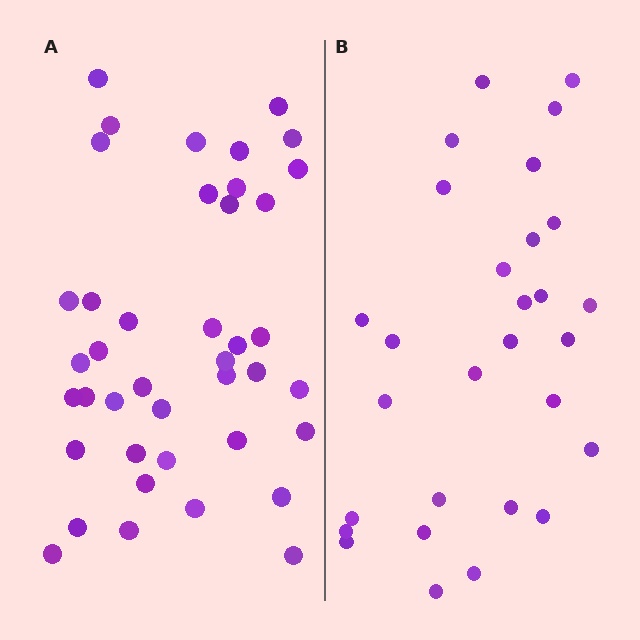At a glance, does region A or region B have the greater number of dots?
Region A (the left region) has more dots.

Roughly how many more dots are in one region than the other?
Region A has roughly 12 or so more dots than region B.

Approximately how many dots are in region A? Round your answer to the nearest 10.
About 40 dots. (The exact count is 41, which rounds to 40.)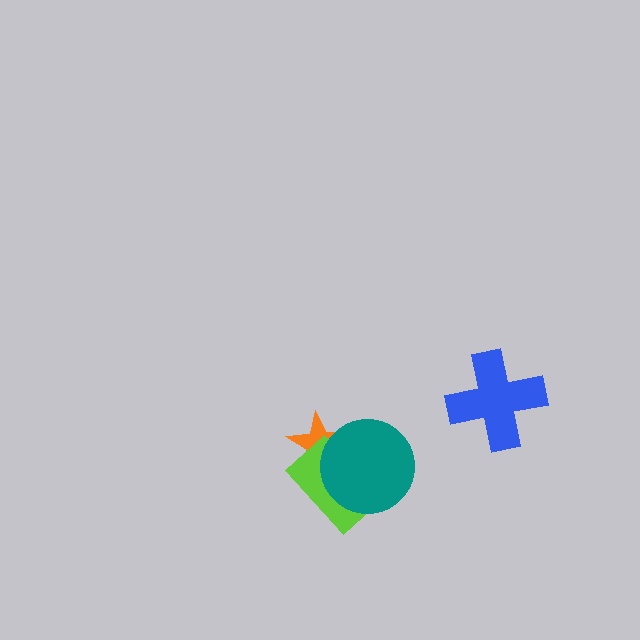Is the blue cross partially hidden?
No, no other shape covers it.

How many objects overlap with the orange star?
2 objects overlap with the orange star.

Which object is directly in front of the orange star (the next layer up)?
The lime rectangle is directly in front of the orange star.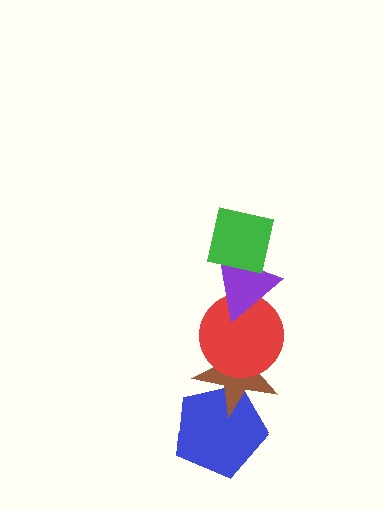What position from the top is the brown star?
The brown star is 4th from the top.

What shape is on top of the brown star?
The red circle is on top of the brown star.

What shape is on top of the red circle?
The purple triangle is on top of the red circle.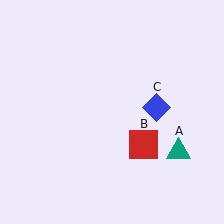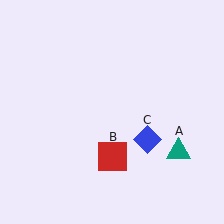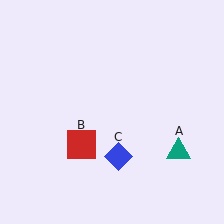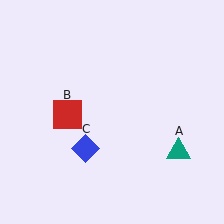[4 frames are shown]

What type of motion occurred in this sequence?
The red square (object B), blue diamond (object C) rotated clockwise around the center of the scene.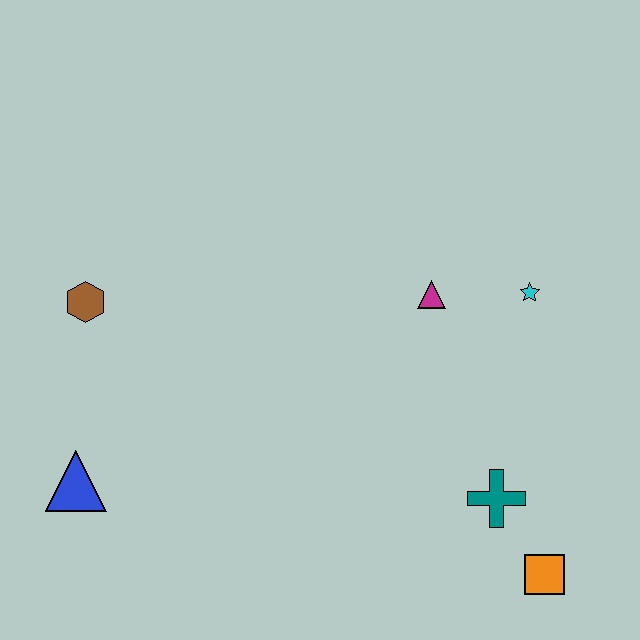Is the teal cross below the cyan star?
Yes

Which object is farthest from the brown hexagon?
The orange square is farthest from the brown hexagon.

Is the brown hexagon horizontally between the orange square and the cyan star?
No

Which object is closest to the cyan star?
The magenta triangle is closest to the cyan star.